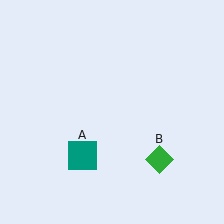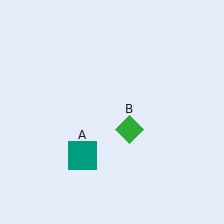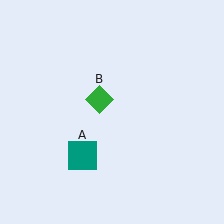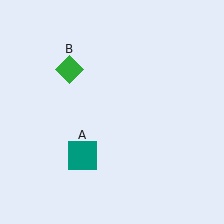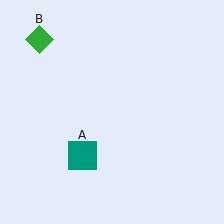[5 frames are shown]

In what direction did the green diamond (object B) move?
The green diamond (object B) moved up and to the left.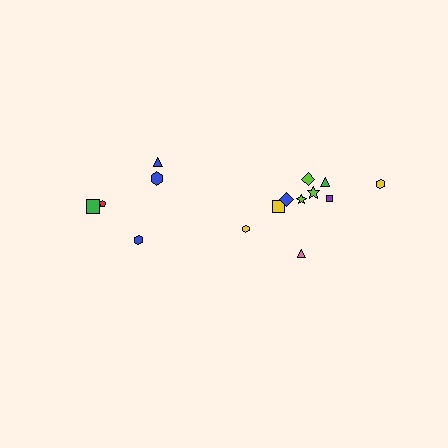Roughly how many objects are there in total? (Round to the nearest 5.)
Roughly 15 objects in total.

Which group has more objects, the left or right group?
The right group.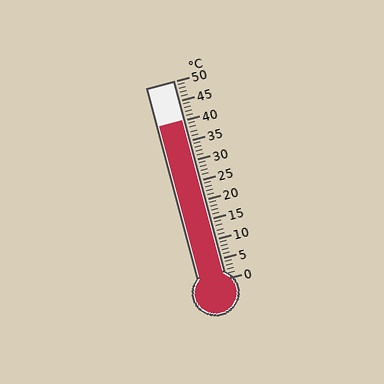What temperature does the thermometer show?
The thermometer shows approximately 40°C.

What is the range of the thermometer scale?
The thermometer scale ranges from 0°C to 50°C.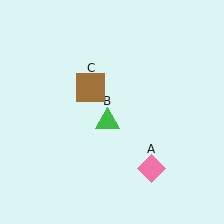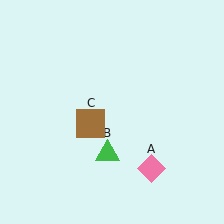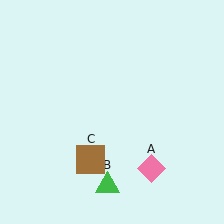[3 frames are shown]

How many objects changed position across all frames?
2 objects changed position: green triangle (object B), brown square (object C).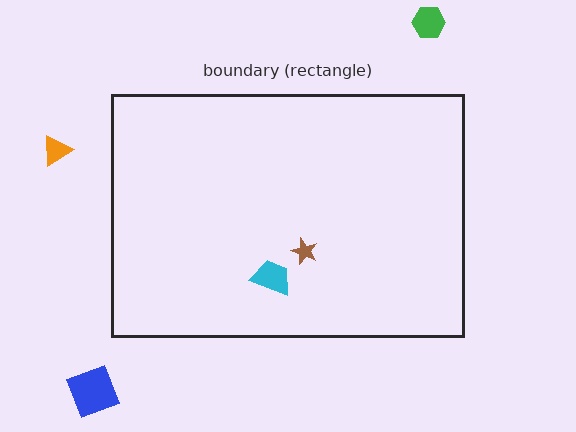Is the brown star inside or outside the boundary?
Inside.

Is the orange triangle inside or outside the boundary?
Outside.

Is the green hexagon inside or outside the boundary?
Outside.